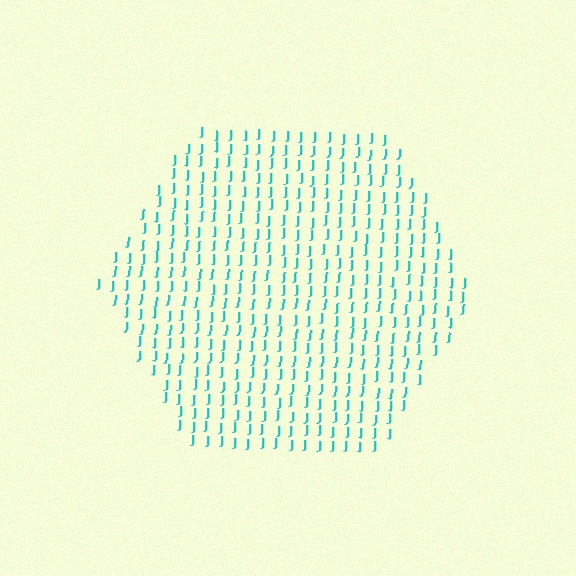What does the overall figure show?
The overall figure shows a hexagon.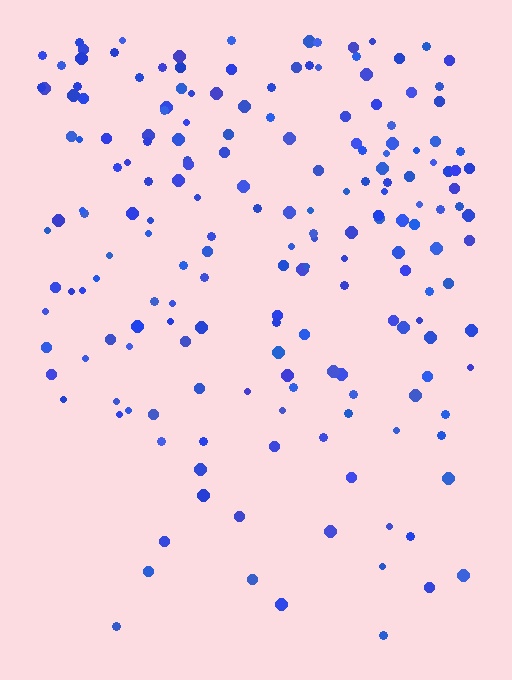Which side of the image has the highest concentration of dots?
The top.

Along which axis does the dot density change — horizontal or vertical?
Vertical.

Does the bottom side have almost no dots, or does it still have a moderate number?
Still a moderate number, just noticeably fewer than the top.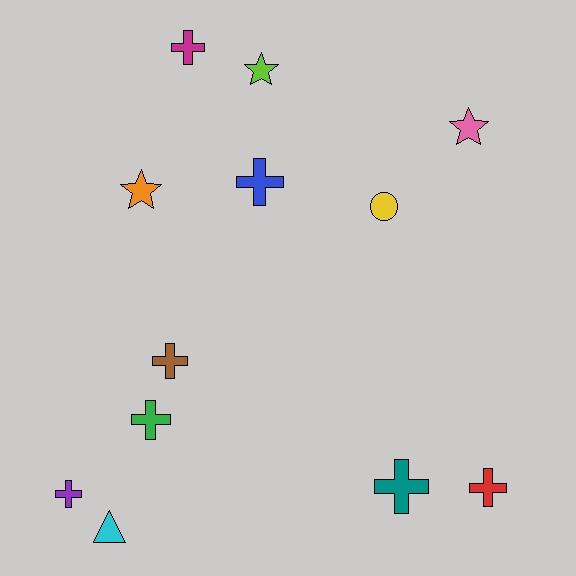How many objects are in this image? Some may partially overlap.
There are 12 objects.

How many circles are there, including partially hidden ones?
There is 1 circle.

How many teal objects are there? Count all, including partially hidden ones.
There is 1 teal object.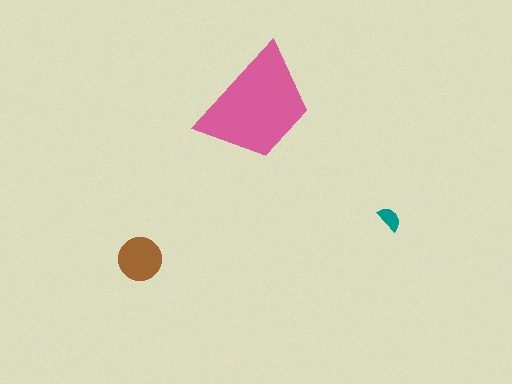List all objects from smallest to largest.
The teal semicircle, the brown circle, the pink trapezoid.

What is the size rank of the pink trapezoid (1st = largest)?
1st.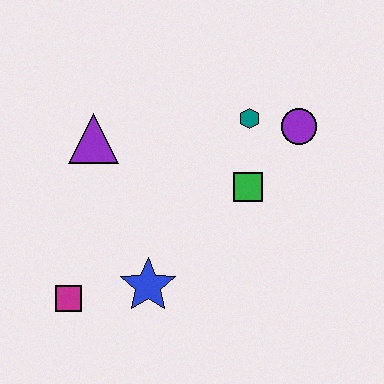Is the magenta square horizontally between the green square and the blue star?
No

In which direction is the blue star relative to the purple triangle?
The blue star is below the purple triangle.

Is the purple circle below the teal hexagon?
Yes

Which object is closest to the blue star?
The magenta square is closest to the blue star.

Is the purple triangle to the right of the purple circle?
No